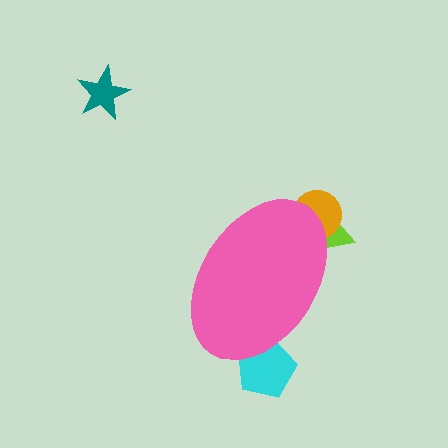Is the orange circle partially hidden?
Yes, the orange circle is partially hidden behind the pink ellipse.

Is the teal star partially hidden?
No, the teal star is fully visible.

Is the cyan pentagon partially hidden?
Yes, the cyan pentagon is partially hidden behind the pink ellipse.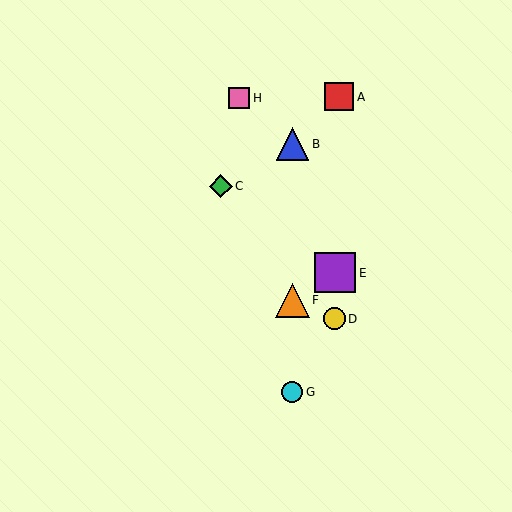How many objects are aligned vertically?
3 objects (B, F, G) are aligned vertically.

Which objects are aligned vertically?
Objects B, F, G are aligned vertically.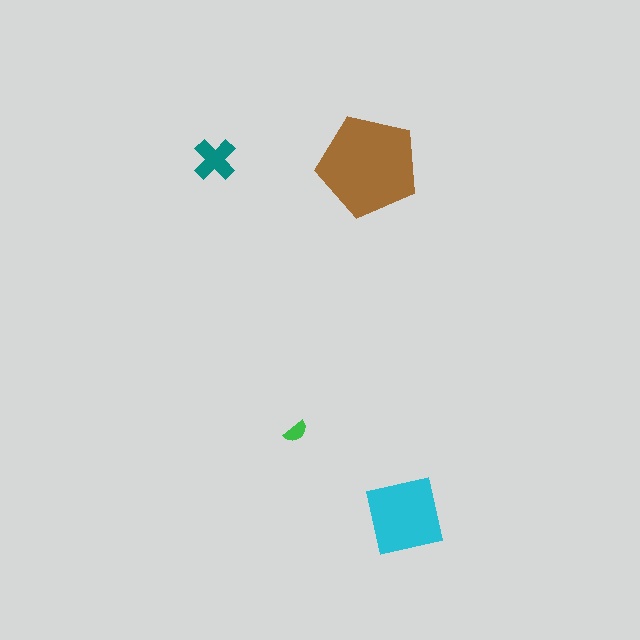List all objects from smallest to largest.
The green semicircle, the teal cross, the cyan square, the brown pentagon.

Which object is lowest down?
The cyan square is bottommost.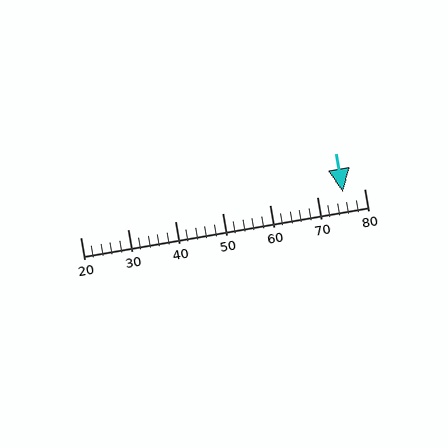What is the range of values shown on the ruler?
The ruler shows values from 20 to 80.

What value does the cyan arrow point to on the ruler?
The cyan arrow points to approximately 76.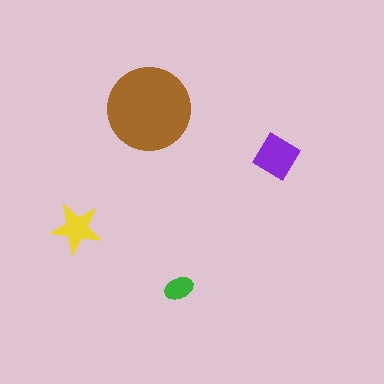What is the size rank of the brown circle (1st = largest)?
1st.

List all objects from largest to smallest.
The brown circle, the purple diamond, the yellow star, the green ellipse.